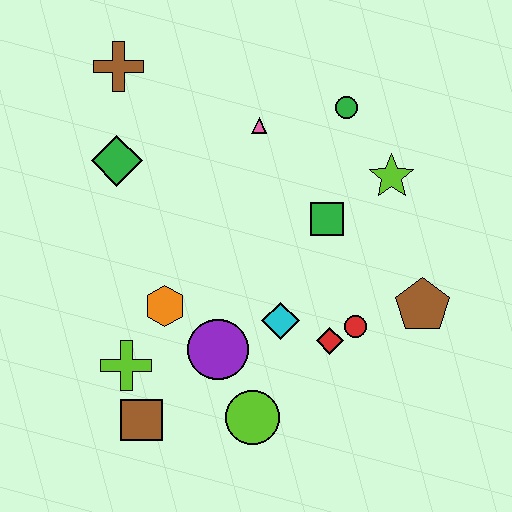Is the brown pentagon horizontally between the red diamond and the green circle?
No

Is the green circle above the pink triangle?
Yes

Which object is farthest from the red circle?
The brown cross is farthest from the red circle.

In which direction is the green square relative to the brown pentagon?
The green square is to the left of the brown pentagon.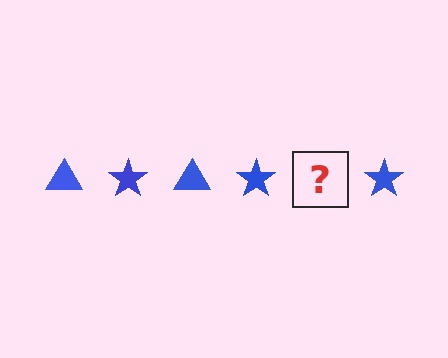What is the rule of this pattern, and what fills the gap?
The rule is that the pattern cycles through triangle, star shapes in blue. The gap should be filled with a blue triangle.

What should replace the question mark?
The question mark should be replaced with a blue triangle.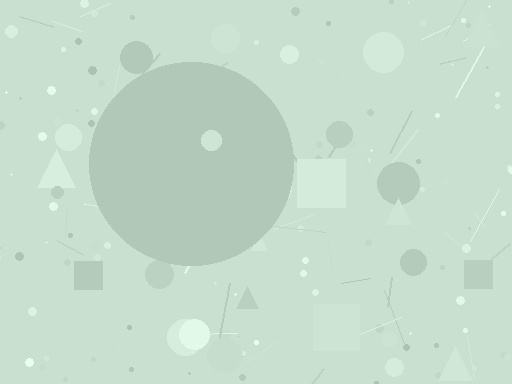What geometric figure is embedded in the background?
A circle is embedded in the background.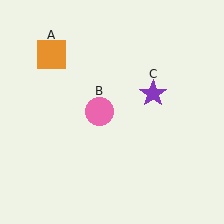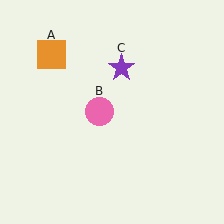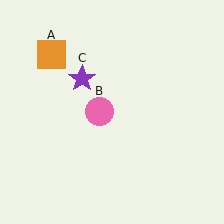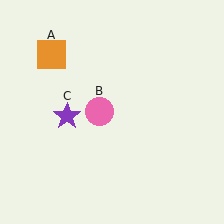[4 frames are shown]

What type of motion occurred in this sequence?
The purple star (object C) rotated counterclockwise around the center of the scene.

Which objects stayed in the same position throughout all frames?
Orange square (object A) and pink circle (object B) remained stationary.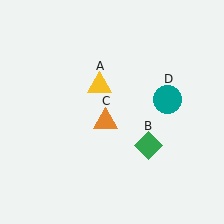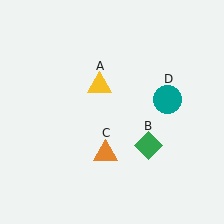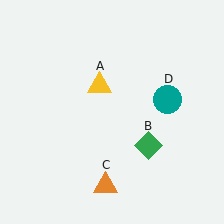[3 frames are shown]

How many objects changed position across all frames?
1 object changed position: orange triangle (object C).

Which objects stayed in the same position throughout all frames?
Yellow triangle (object A) and green diamond (object B) and teal circle (object D) remained stationary.